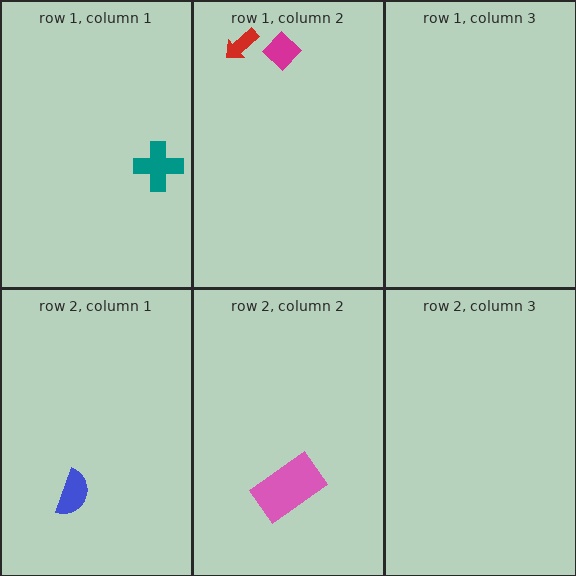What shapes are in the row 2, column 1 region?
The blue semicircle.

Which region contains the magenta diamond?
The row 1, column 2 region.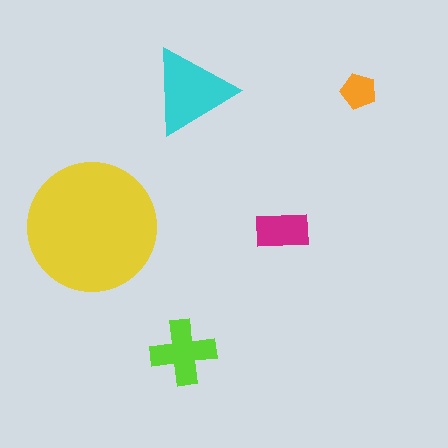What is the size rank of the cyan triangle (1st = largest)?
2nd.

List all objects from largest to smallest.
The yellow circle, the cyan triangle, the lime cross, the magenta rectangle, the orange pentagon.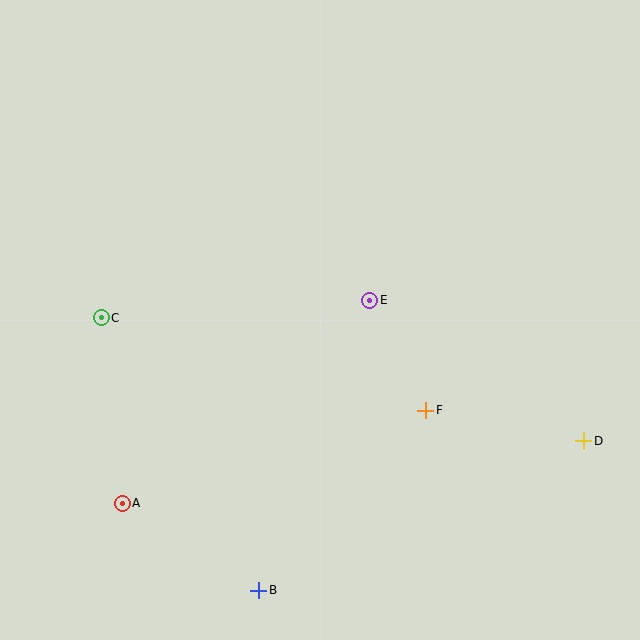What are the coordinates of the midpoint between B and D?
The midpoint between B and D is at (421, 516).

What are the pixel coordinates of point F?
Point F is at (426, 410).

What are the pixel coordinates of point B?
Point B is at (259, 590).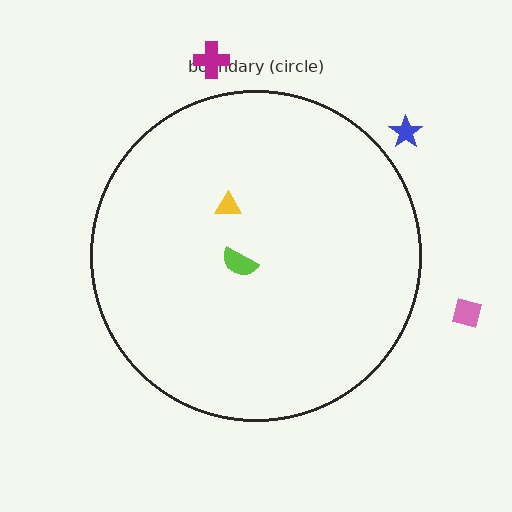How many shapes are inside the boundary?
2 inside, 3 outside.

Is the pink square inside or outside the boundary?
Outside.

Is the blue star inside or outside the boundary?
Outside.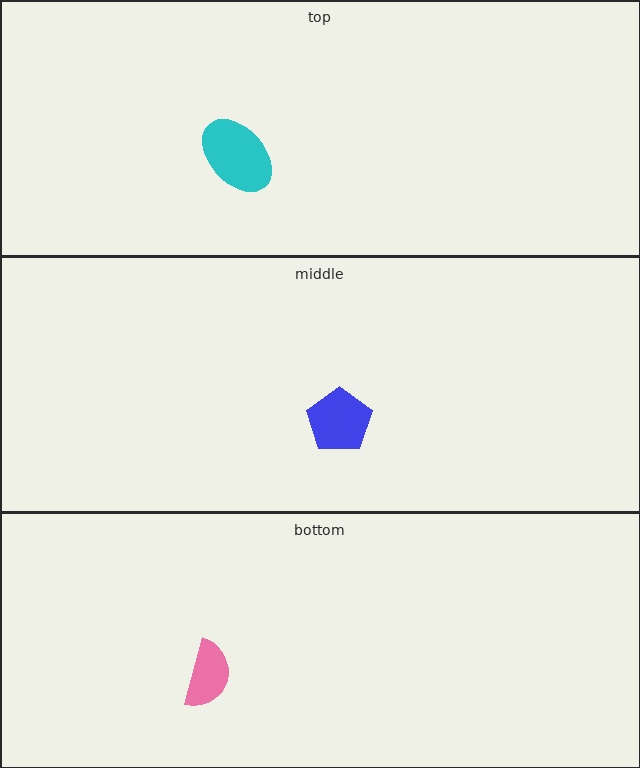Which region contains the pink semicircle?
The bottom region.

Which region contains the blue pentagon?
The middle region.